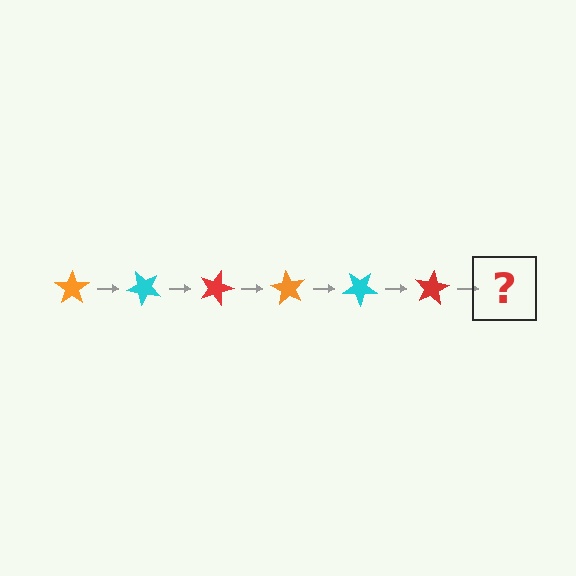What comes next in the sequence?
The next element should be an orange star, rotated 270 degrees from the start.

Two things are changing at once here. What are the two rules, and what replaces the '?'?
The two rules are that it rotates 45 degrees each step and the color cycles through orange, cyan, and red. The '?' should be an orange star, rotated 270 degrees from the start.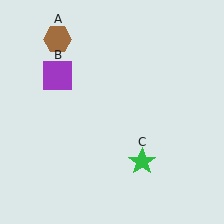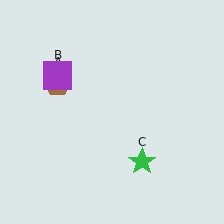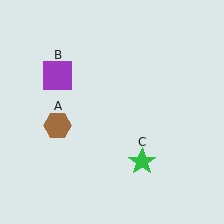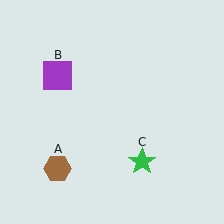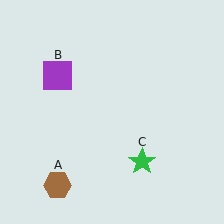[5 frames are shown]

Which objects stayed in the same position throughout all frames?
Purple square (object B) and green star (object C) remained stationary.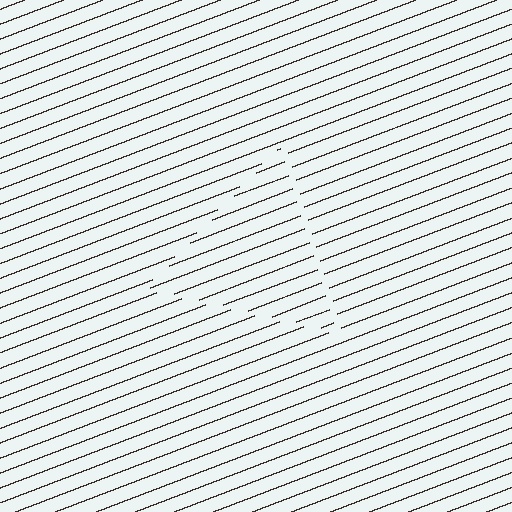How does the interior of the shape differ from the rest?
The interior of the shape contains the same grating, shifted by half a period — the contour is defined by the phase discontinuity where line-ends from the inner and outer gratings abut.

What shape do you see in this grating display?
An illusory triangle. The interior of the shape contains the same grating, shifted by half a period — the contour is defined by the phase discontinuity where line-ends from the inner and outer gratings abut.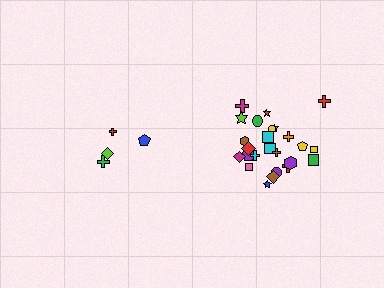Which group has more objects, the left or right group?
The right group.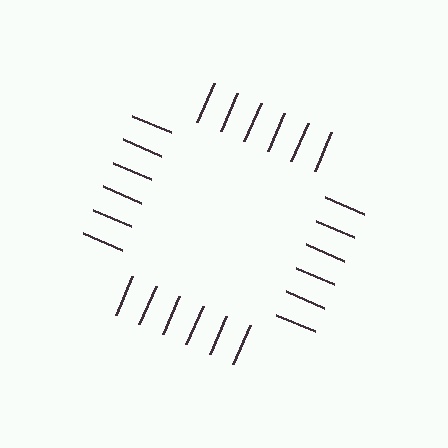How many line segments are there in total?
24 — 6 along each of the 4 edges.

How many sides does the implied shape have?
4 sides — the line-ends trace a square.